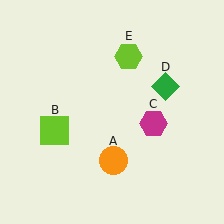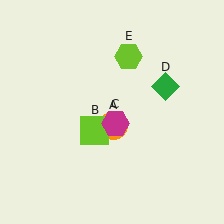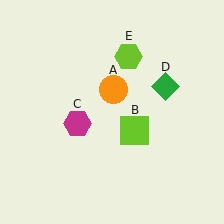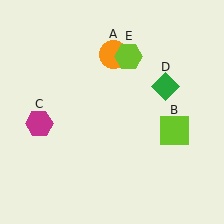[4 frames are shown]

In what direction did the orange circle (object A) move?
The orange circle (object A) moved up.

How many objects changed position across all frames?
3 objects changed position: orange circle (object A), lime square (object B), magenta hexagon (object C).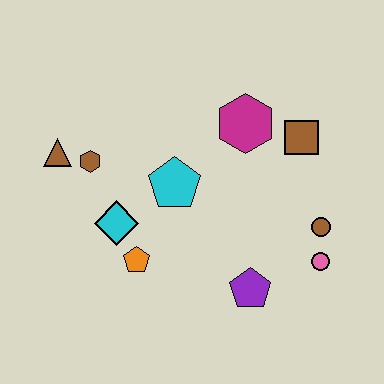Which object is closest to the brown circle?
The pink circle is closest to the brown circle.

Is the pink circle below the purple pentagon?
No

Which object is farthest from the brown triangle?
The pink circle is farthest from the brown triangle.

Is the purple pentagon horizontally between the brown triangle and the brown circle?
Yes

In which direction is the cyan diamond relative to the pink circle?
The cyan diamond is to the left of the pink circle.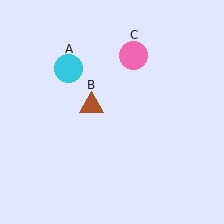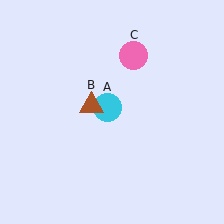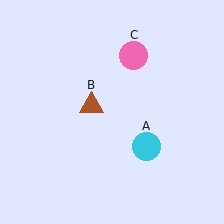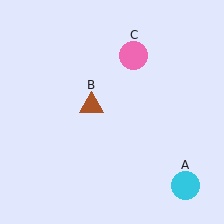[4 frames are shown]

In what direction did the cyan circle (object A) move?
The cyan circle (object A) moved down and to the right.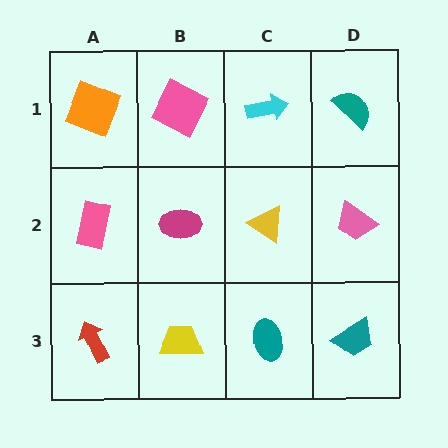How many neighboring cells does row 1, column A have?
2.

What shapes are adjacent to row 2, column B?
A pink square (row 1, column B), a yellow trapezoid (row 3, column B), a pink rectangle (row 2, column A), a yellow triangle (row 2, column C).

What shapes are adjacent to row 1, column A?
A pink rectangle (row 2, column A), a pink square (row 1, column B).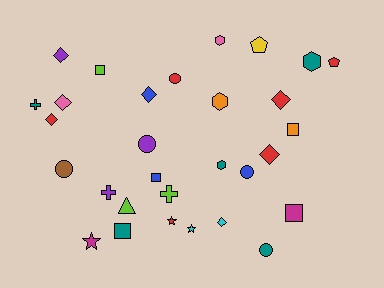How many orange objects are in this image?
There are 2 orange objects.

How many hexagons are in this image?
There are 4 hexagons.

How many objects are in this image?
There are 30 objects.